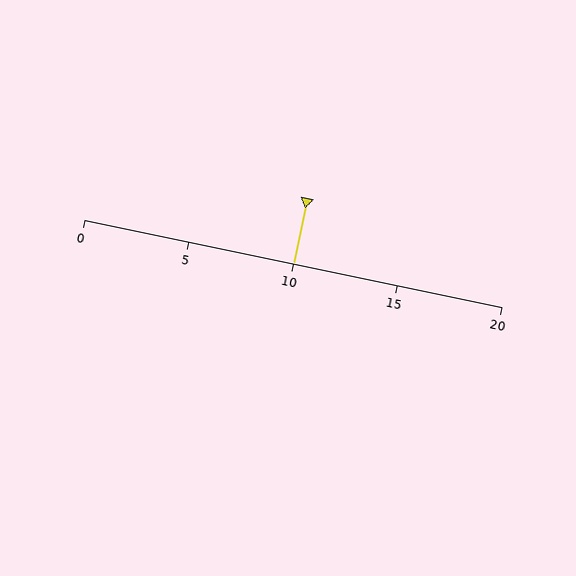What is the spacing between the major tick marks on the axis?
The major ticks are spaced 5 apart.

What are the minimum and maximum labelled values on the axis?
The axis runs from 0 to 20.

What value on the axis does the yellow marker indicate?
The marker indicates approximately 10.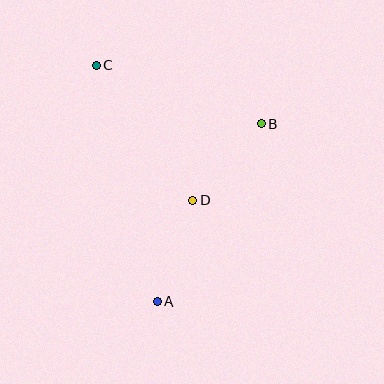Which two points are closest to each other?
Points B and D are closest to each other.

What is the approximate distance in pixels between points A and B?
The distance between A and B is approximately 206 pixels.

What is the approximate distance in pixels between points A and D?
The distance between A and D is approximately 107 pixels.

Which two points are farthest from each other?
Points A and C are farthest from each other.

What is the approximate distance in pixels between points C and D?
The distance between C and D is approximately 166 pixels.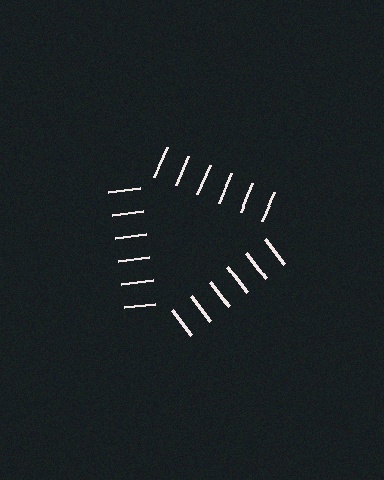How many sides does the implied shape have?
3 sides — the line-ends trace a triangle.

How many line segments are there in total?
18 — 6 along each of the 3 edges.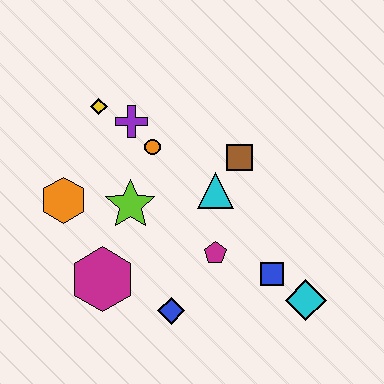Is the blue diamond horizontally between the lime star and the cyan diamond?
Yes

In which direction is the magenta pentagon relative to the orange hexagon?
The magenta pentagon is to the right of the orange hexagon.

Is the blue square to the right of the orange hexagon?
Yes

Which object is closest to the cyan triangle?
The brown square is closest to the cyan triangle.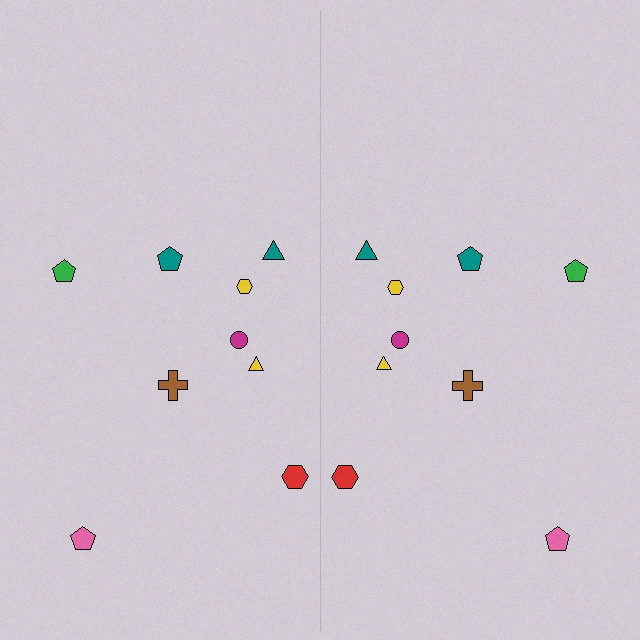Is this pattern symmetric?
Yes, this pattern has bilateral (reflection) symmetry.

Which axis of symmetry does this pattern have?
The pattern has a vertical axis of symmetry running through the center of the image.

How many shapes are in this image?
There are 18 shapes in this image.